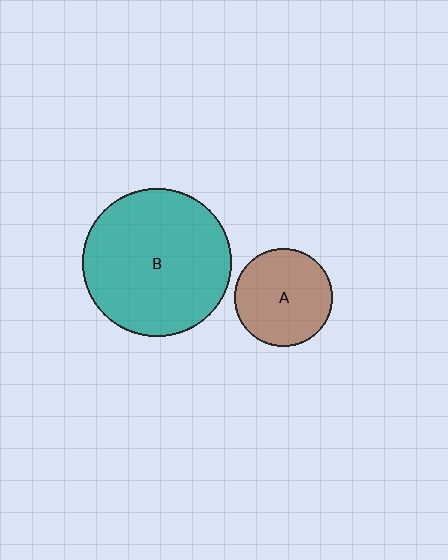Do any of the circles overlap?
No, none of the circles overlap.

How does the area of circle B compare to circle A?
Approximately 2.3 times.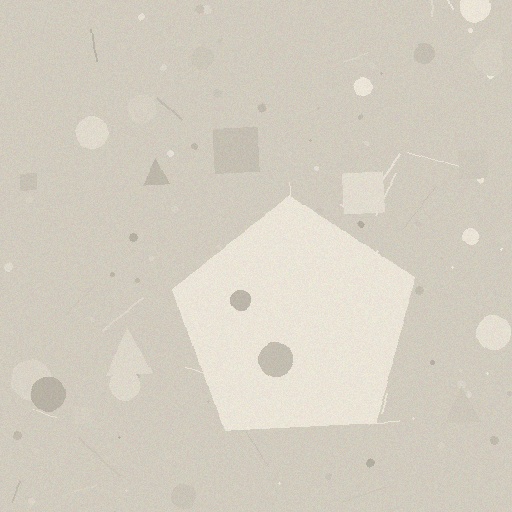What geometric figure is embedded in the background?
A pentagon is embedded in the background.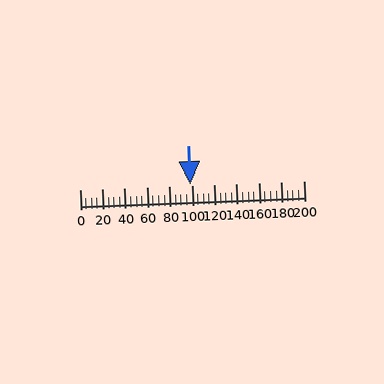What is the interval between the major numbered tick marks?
The major tick marks are spaced 20 units apart.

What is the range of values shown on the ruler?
The ruler shows values from 0 to 200.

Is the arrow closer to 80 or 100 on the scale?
The arrow is closer to 100.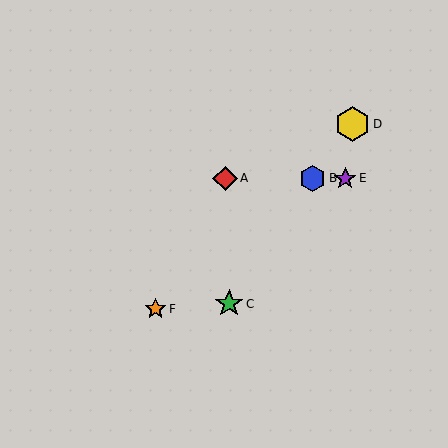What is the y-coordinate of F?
Object F is at y≈309.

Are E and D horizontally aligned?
No, E is at y≈178 and D is at y≈124.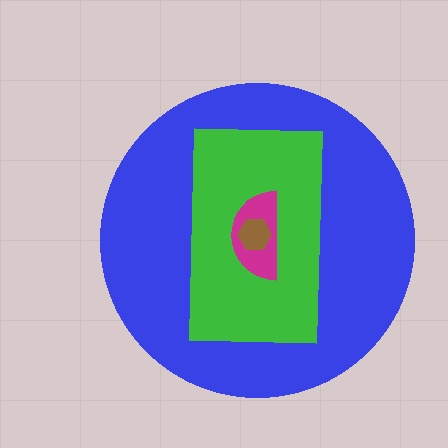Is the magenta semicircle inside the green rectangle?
Yes.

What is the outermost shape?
The blue circle.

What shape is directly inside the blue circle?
The green rectangle.